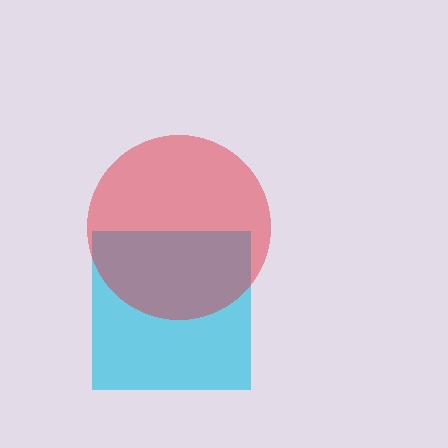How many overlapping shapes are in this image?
There are 2 overlapping shapes in the image.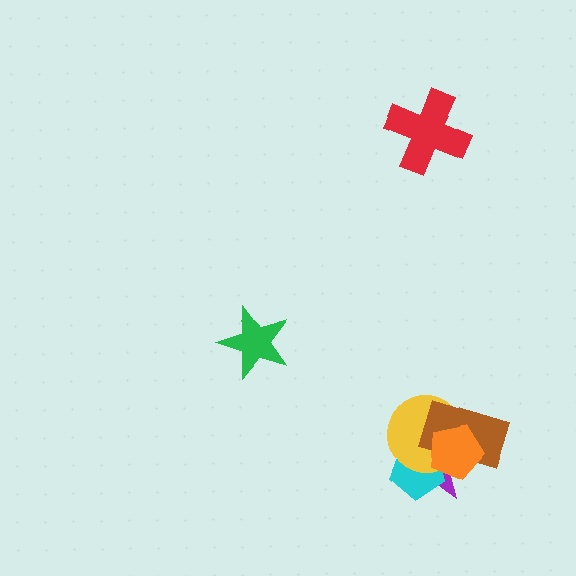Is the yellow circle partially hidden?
Yes, it is partially covered by another shape.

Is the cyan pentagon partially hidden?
Yes, it is partially covered by another shape.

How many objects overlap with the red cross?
0 objects overlap with the red cross.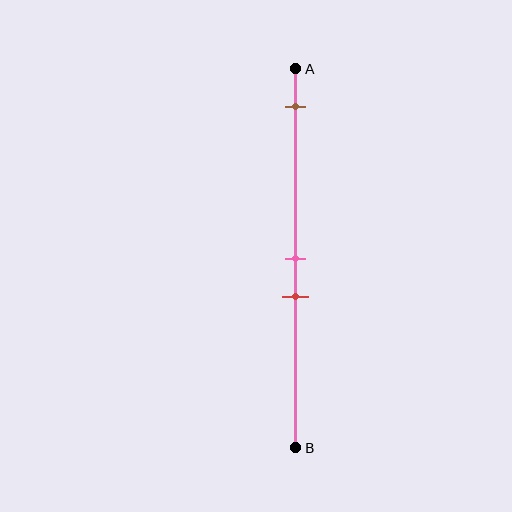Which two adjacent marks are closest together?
The pink and red marks are the closest adjacent pair.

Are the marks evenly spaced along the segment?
No, the marks are not evenly spaced.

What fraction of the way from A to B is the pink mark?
The pink mark is approximately 50% (0.5) of the way from A to B.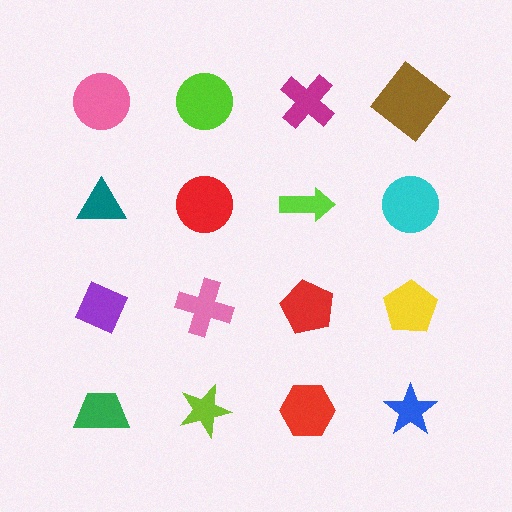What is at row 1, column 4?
A brown diamond.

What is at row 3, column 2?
A pink cross.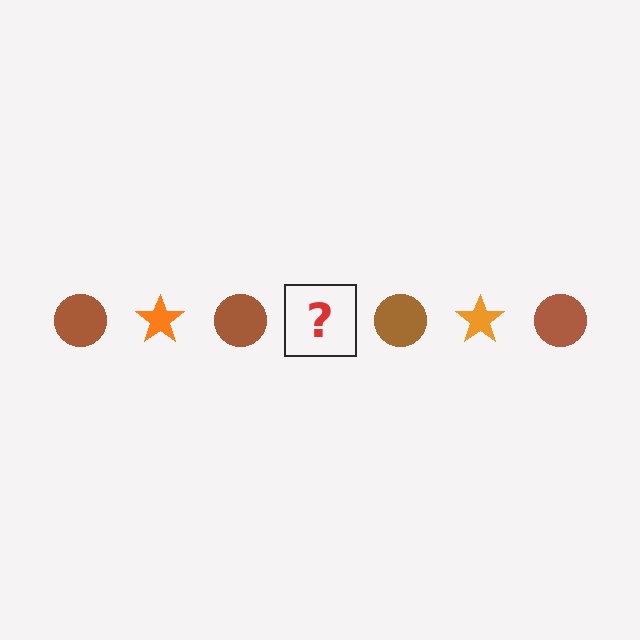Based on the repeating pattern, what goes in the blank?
The blank should be an orange star.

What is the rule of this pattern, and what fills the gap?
The rule is that the pattern alternates between brown circle and orange star. The gap should be filled with an orange star.